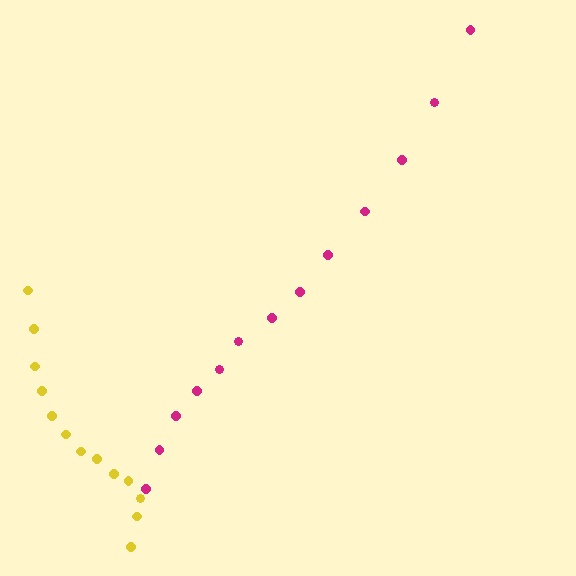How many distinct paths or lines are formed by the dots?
There are 2 distinct paths.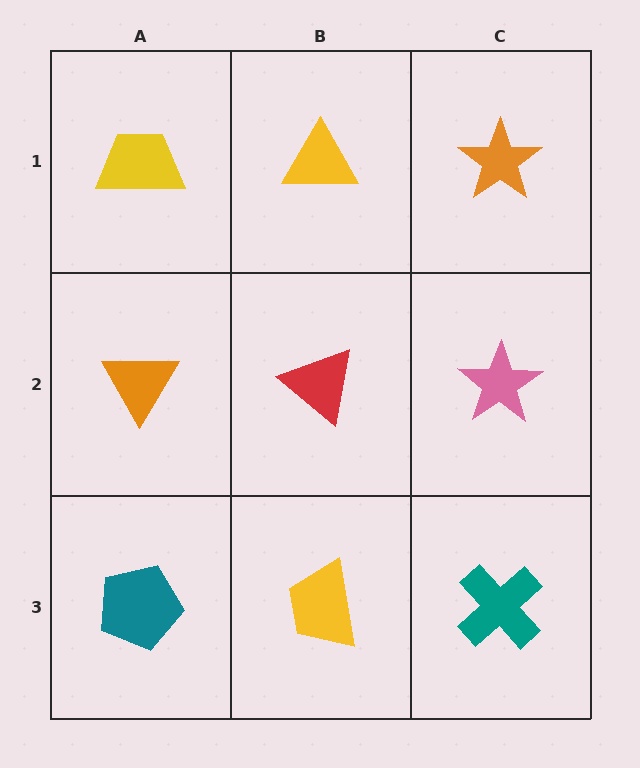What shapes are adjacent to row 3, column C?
A pink star (row 2, column C), a yellow trapezoid (row 3, column B).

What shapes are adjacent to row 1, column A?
An orange triangle (row 2, column A), a yellow triangle (row 1, column B).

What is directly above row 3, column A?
An orange triangle.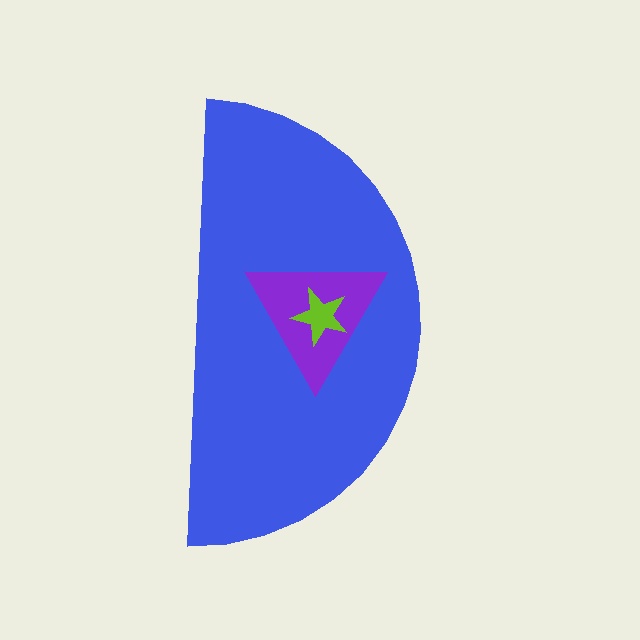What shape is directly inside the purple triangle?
The lime star.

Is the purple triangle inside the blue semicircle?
Yes.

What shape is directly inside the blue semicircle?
The purple triangle.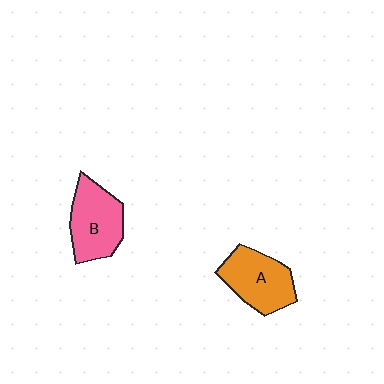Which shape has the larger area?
Shape B (pink).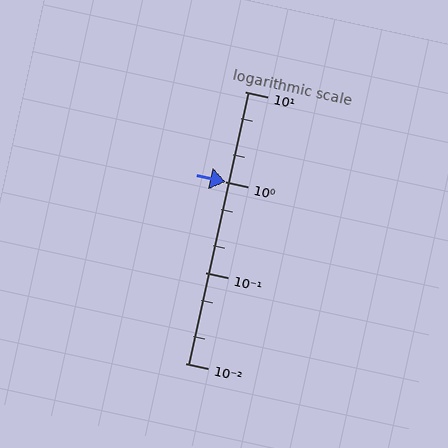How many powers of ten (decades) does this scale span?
The scale spans 3 decades, from 0.01 to 10.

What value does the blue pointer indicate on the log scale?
The pointer indicates approximately 1.